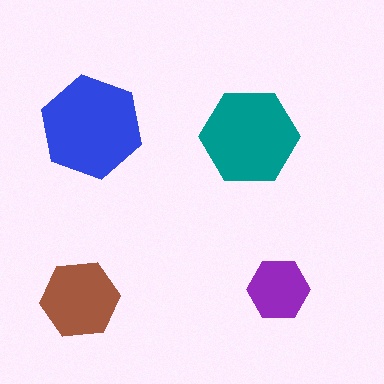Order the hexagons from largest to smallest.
the blue one, the teal one, the brown one, the purple one.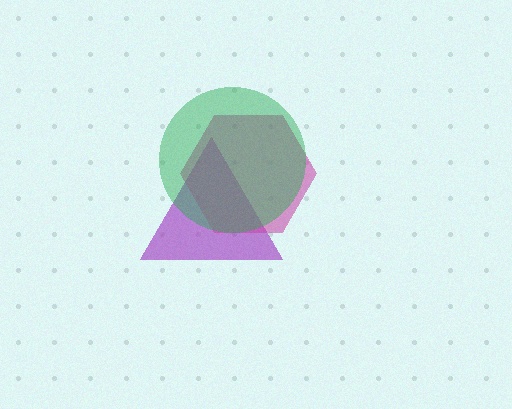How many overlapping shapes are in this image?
There are 3 overlapping shapes in the image.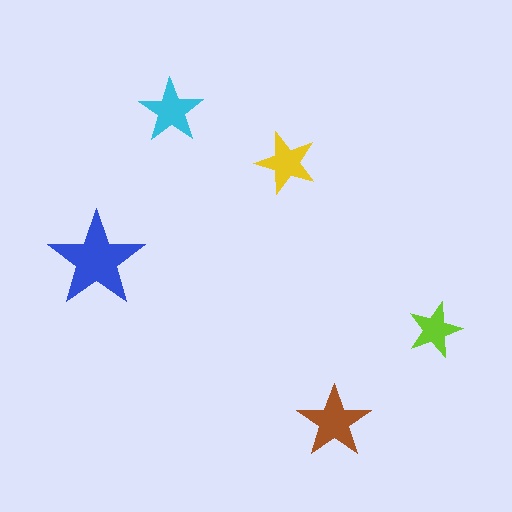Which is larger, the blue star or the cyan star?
The blue one.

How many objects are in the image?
There are 5 objects in the image.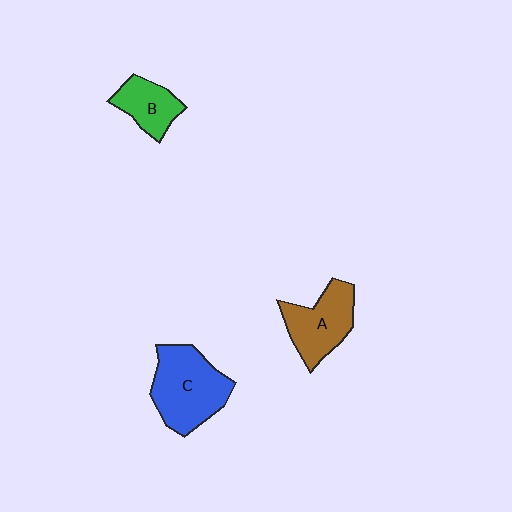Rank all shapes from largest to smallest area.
From largest to smallest: C (blue), A (brown), B (green).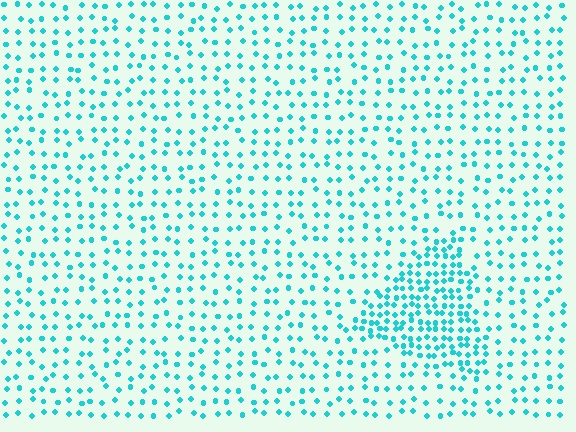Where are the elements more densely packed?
The elements are more densely packed inside the triangle boundary.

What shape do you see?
I see a triangle.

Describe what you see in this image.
The image contains small cyan elements arranged at two different densities. A triangle-shaped region is visible where the elements are more densely packed than the surrounding area.